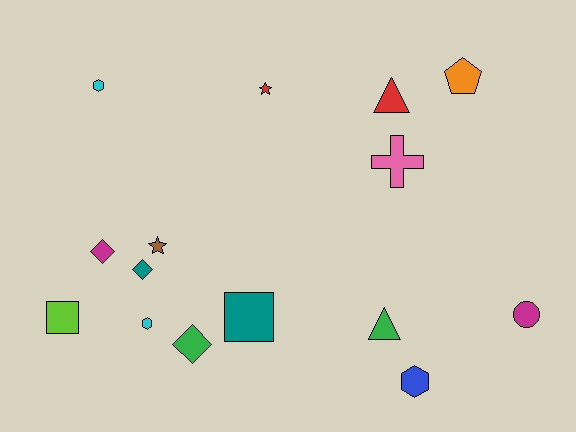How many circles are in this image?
There is 1 circle.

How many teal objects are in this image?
There are 2 teal objects.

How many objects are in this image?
There are 15 objects.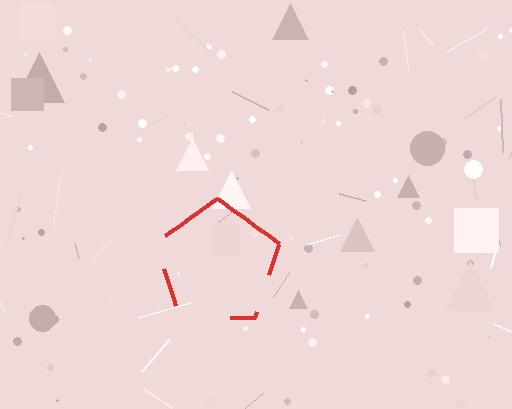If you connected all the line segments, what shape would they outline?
They would outline a pentagon.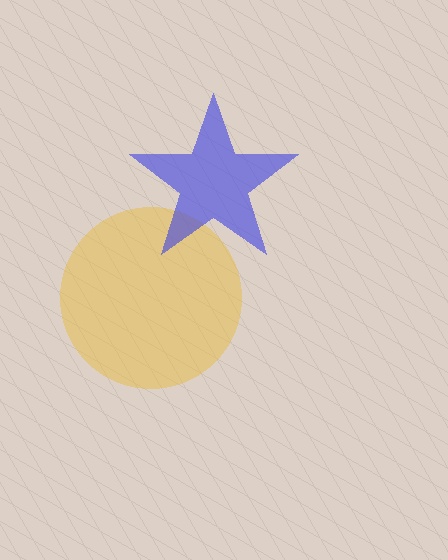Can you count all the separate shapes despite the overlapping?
Yes, there are 2 separate shapes.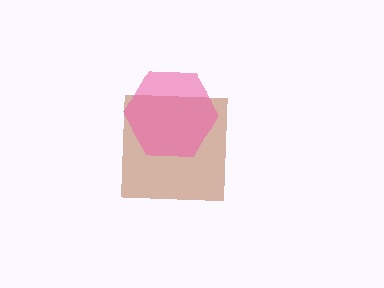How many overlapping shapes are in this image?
There are 2 overlapping shapes in the image.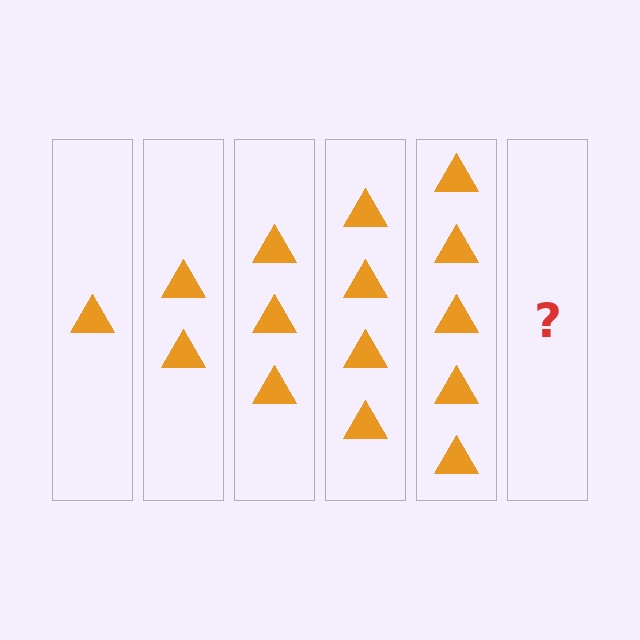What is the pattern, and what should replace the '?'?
The pattern is that each step adds one more triangle. The '?' should be 6 triangles.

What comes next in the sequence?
The next element should be 6 triangles.